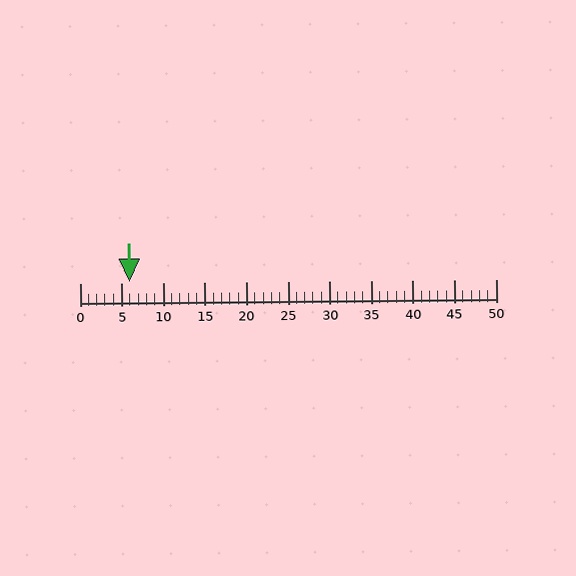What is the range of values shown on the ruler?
The ruler shows values from 0 to 50.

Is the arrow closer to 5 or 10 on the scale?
The arrow is closer to 5.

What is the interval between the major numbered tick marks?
The major tick marks are spaced 5 units apart.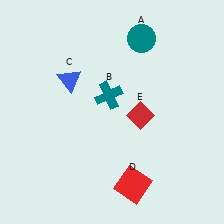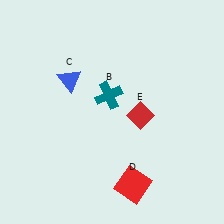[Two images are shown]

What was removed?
The teal circle (A) was removed in Image 2.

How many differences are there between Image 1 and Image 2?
There is 1 difference between the two images.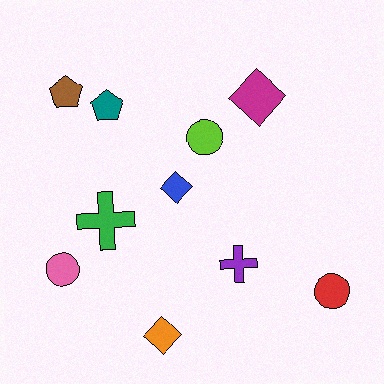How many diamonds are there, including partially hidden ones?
There are 3 diamonds.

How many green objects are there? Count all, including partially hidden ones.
There is 1 green object.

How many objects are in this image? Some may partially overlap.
There are 10 objects.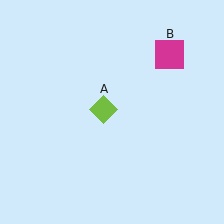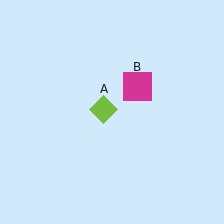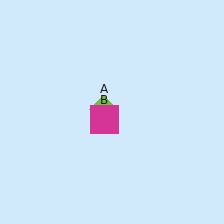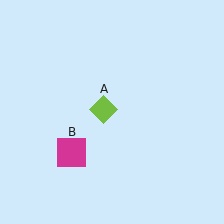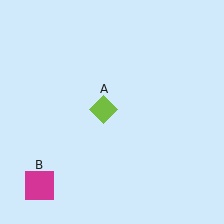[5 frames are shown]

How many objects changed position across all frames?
1 object changed position: magenta square (object B).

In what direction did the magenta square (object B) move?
The magenta square (object B) moved down and to the left.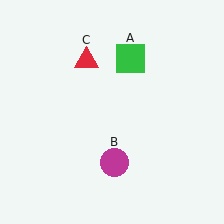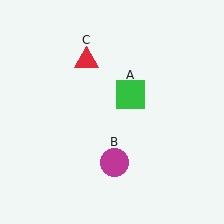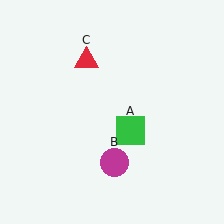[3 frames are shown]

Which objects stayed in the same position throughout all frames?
Magenta circle (object B) and red triangle (object C) remained stationary.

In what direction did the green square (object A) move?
The green square (object A) moved down.